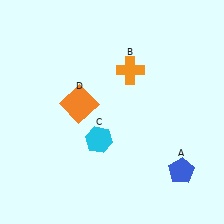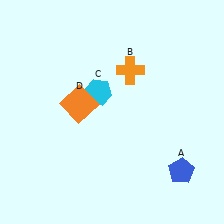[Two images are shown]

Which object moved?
The cyan hexagon (C) moved up.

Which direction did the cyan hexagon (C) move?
The cyan hexagon (C) moved up.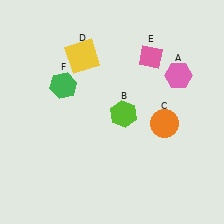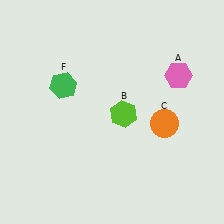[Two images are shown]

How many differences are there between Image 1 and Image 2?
There are 2 differences between the two images.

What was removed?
The pink diamond (E), the yellow square (D) were removed in Image 2.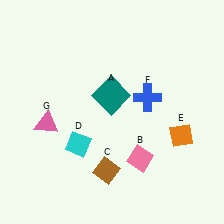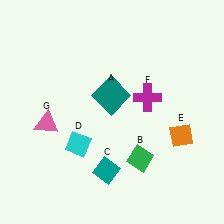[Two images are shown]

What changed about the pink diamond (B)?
In Image 1, B is pink. In Image 2, it changed to green.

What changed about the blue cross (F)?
In Image 1, F is blue. In Image 2, it changed to magenta.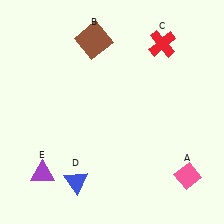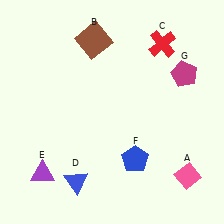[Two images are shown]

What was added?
A blue pentagon (F), a magenta pentagon (G) were added in Image 2.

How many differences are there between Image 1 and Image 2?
There are 2 differences between the two images.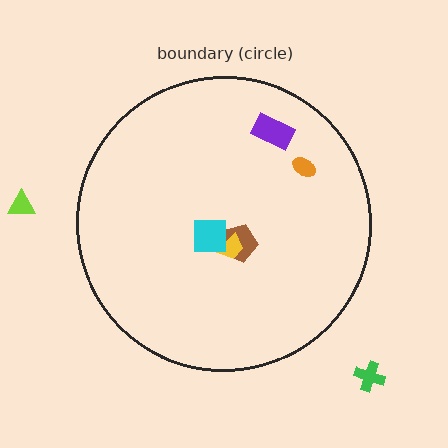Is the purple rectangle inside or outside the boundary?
Inside.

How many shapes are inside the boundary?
5 inside, 2 outside.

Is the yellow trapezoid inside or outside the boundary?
Inside.